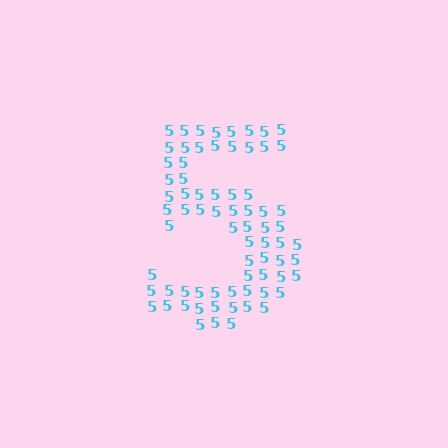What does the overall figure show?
The overall figure shows the digit 5.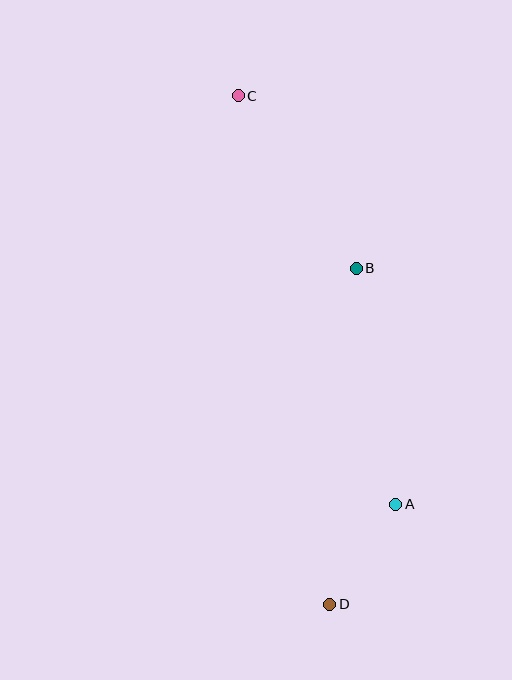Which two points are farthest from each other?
Points C and D are farthest from each other.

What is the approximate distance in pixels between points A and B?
The distance between A and B is approximately 239 pixels.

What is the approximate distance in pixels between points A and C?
The distance between A and C is approximately 437 pixels.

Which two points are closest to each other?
Points A and D are closest to each other.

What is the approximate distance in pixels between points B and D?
The distance between B and D is approximately 337 pixels.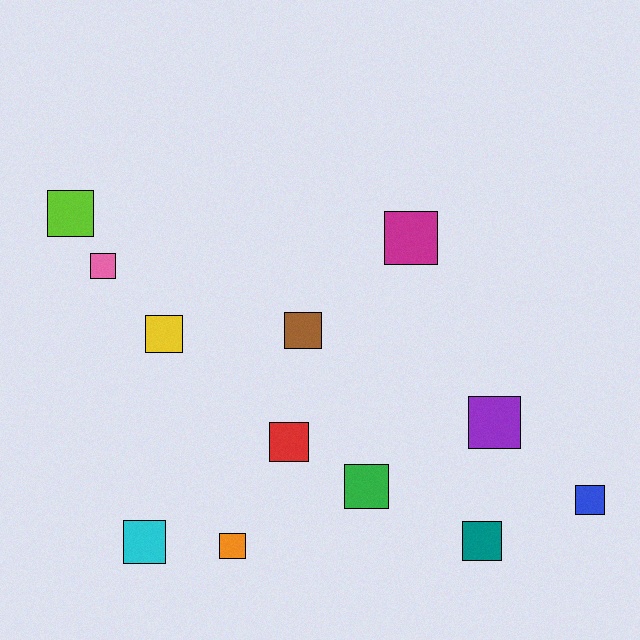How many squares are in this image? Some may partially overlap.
There are 12 squares.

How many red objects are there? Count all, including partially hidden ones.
There is 1 red object.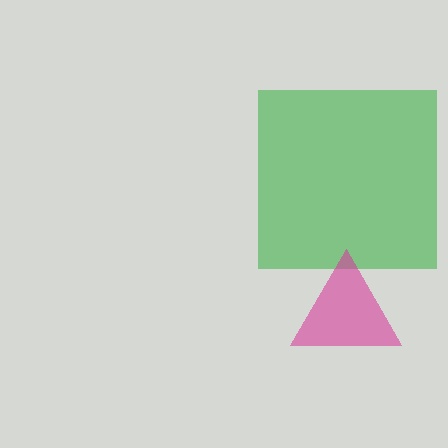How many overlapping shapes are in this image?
There are 2 overlapping shapes in the image.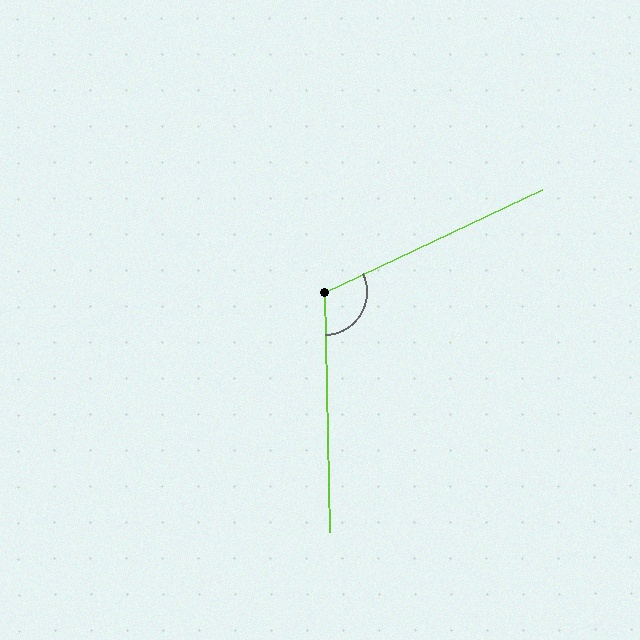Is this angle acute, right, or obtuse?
It is obtuse.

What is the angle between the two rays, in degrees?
Approximately 114 degrees.